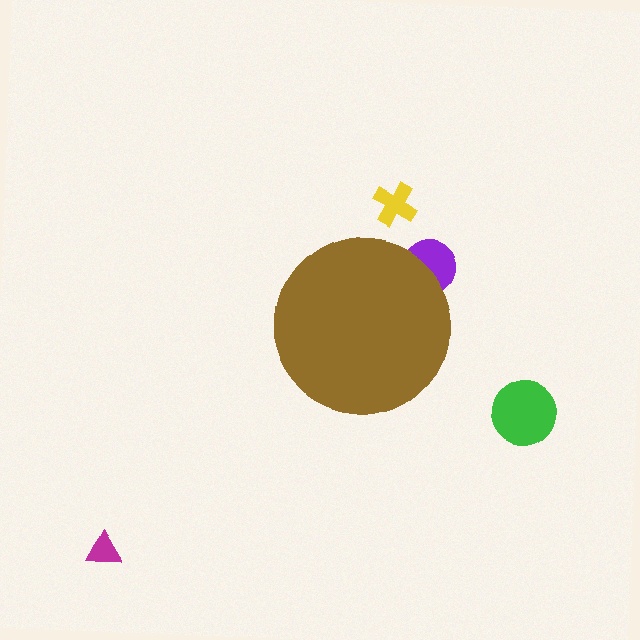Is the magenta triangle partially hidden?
No, the magenta triangle is fully visible.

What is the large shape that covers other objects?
A brown circle.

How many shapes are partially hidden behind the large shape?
1 shape is partially hidden.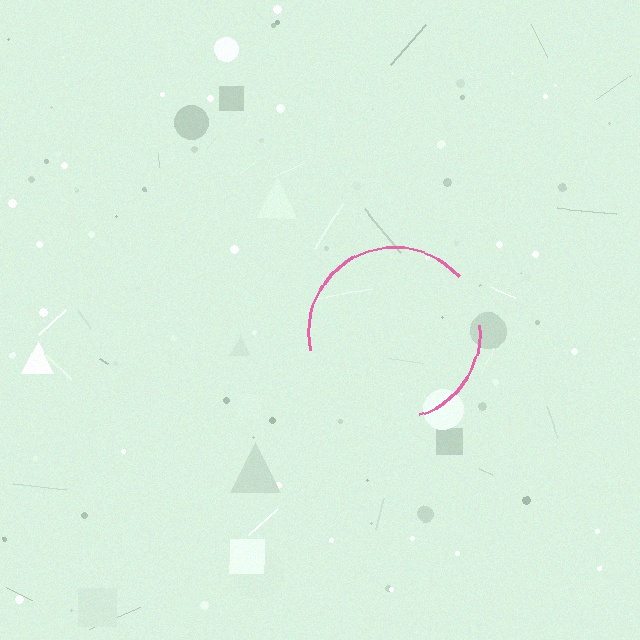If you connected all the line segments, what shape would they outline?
They would outline a circle.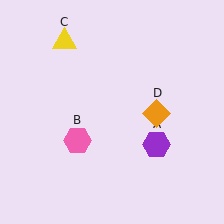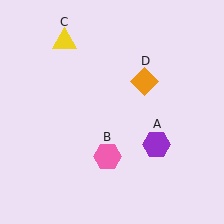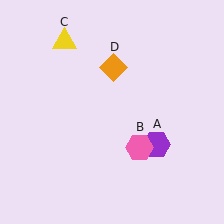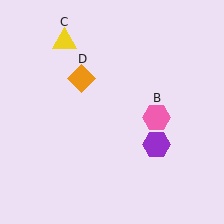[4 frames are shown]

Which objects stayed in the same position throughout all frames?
Purple hexagon (object A) and yellow triangle (object C) remained stationary.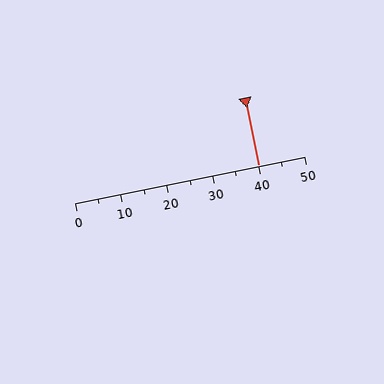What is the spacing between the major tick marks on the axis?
The major ticks are spaced 10 apart.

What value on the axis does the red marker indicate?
The marker indicates approximately 40.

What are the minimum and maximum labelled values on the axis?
The axis runs from 0 to 50.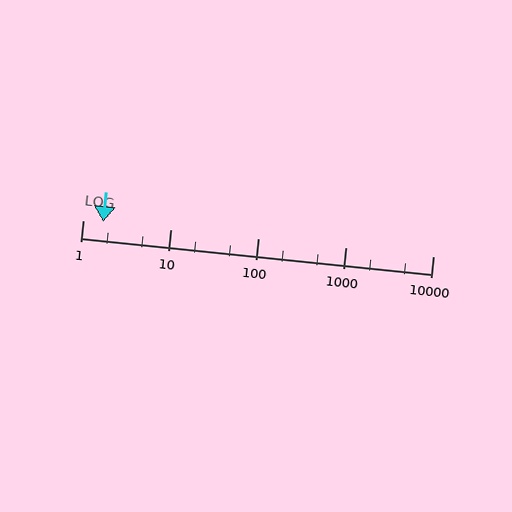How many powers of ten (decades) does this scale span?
The scale spans 4 decades, from 1 to 10000.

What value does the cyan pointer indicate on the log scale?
The pointer indicates approximately 1.7.